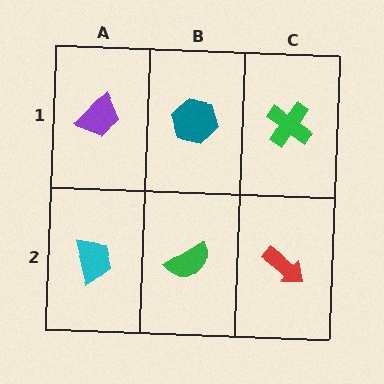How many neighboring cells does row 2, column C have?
2.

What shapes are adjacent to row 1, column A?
A cyan trapezoid (row 2, column A), a teal hexagon (row 1, column B).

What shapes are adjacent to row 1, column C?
A red arrow (row 2, column C), a teal hexagon (row 1, column B).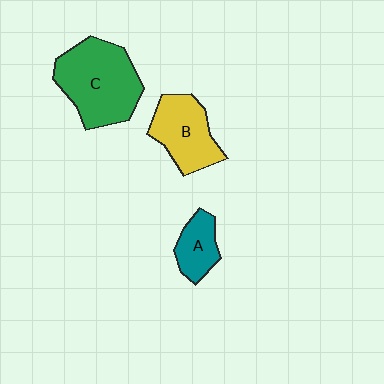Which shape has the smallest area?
Shape A (teal).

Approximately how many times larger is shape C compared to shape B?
Approximately 1.5 times.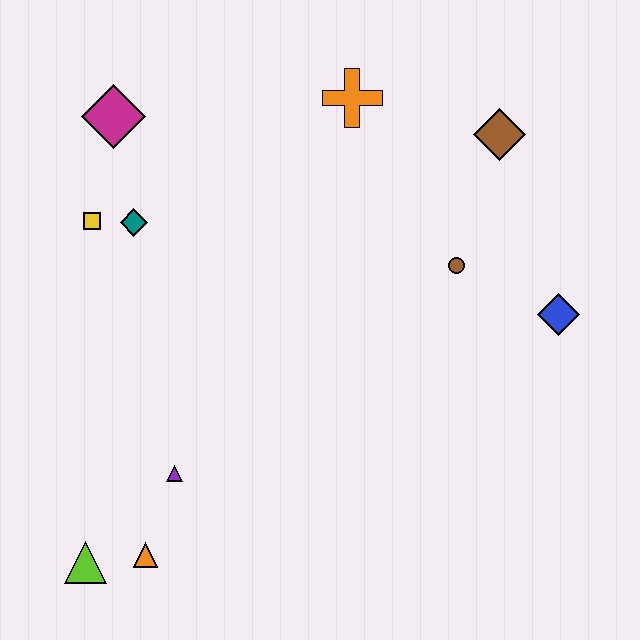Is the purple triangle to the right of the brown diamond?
No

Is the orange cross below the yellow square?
No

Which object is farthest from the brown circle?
The lime triangle is farthest from the brown circle.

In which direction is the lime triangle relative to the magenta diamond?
The lime triangle is below the magenta diamond.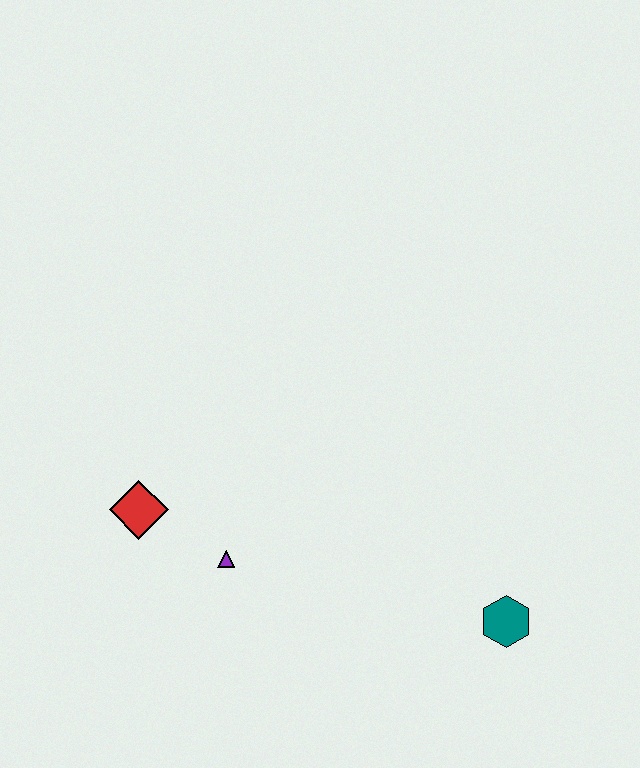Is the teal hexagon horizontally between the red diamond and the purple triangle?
No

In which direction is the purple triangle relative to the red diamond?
The purple triangle is to the right of the red diamond.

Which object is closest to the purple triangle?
The red diamond is closest to the purple triangle.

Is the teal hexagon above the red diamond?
No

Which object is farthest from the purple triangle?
The teal hexagon is farthest from the purple triangle.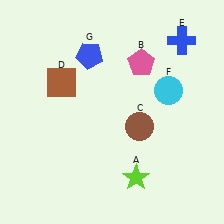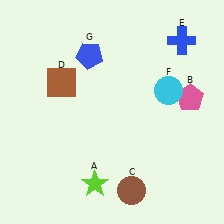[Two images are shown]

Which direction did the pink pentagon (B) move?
The pink pentagon (B) moved right.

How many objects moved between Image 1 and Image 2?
3 objects moved between the two images.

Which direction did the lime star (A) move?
The lime star (A) moved left.